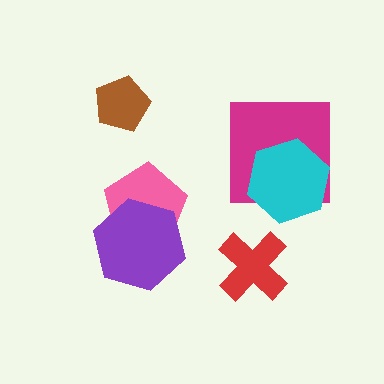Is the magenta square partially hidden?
Yes, it is partially covered by another shape.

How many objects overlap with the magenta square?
1 object overlaps with the magenta square.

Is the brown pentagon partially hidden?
No, no other shape covers it.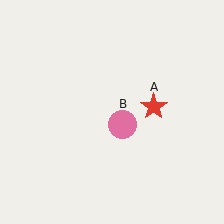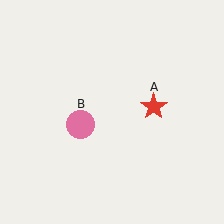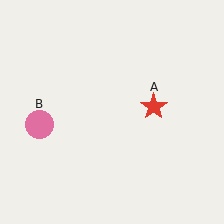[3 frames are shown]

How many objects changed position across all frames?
1 object changed position: pink circle (object B).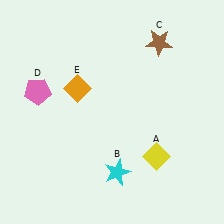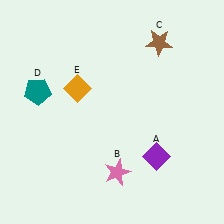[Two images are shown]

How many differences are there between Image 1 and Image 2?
There are 3 differences between the two images.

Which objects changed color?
A changed from yellow to purple. B changed from cyan to pink. D changed from pink to teal.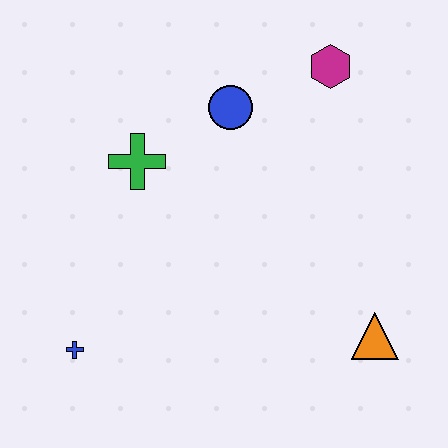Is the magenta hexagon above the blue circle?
Yes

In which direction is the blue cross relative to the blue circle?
The blue cross is below the blue circle.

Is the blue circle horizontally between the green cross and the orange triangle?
Yes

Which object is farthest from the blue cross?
The magenta hexagon is farthest from the blue cross.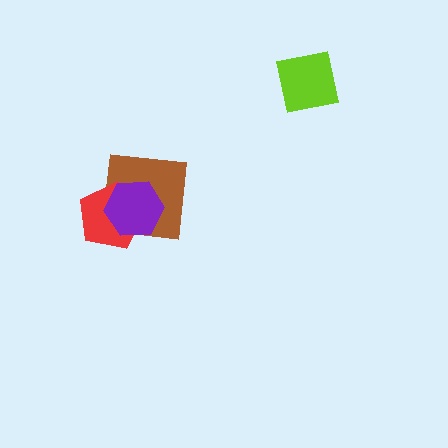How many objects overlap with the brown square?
2 objects overlap with the brown square.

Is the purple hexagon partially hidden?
No, no other shape covers it.